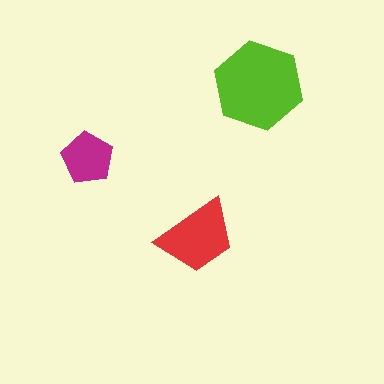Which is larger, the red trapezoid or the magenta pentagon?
The red trapezoid.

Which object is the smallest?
The magenta pentagon.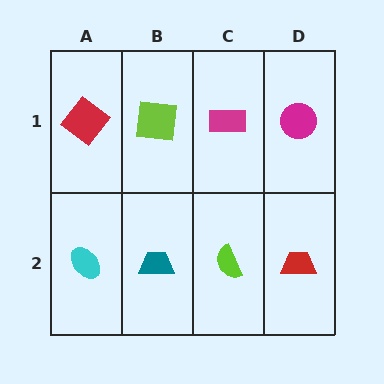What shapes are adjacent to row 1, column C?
A lime semicircle (row 2, column C), a lime square (row 1, column B), a magenta circle (row 1, column D).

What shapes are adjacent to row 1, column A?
A cyan ellipse (row 2, column A), a lime square (row 1, column B).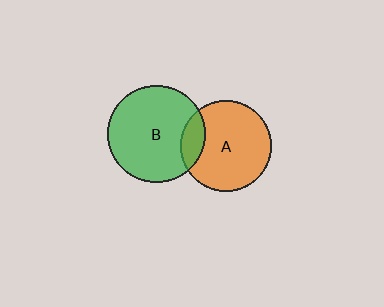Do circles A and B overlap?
Yes.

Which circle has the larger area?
Circle B (green).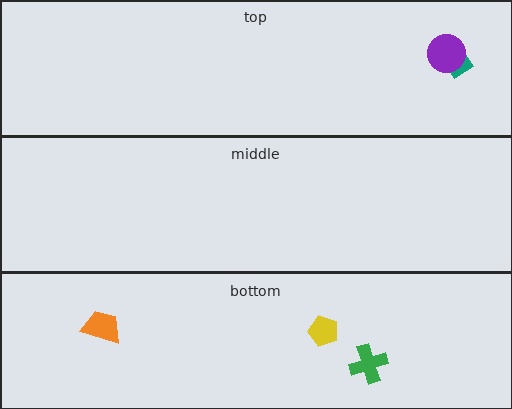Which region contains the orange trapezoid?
The bottom region.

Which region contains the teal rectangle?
The top region.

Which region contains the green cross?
The bottom region.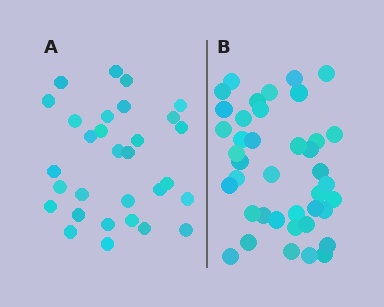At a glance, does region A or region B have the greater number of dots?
Region B (the right region) has more dots.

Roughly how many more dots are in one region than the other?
Region B has roughly 10 or so more dots than region A.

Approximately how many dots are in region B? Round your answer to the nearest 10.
About 40 dots.